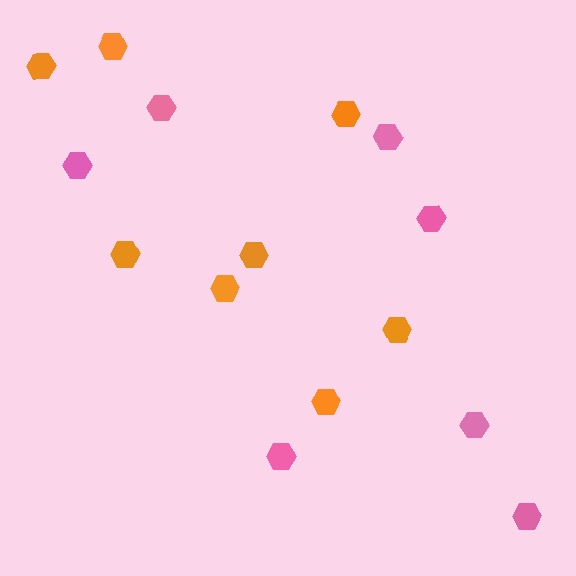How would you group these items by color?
There are 2 groups: one group of pink hexagons (7) and one group of orange hexagons (8).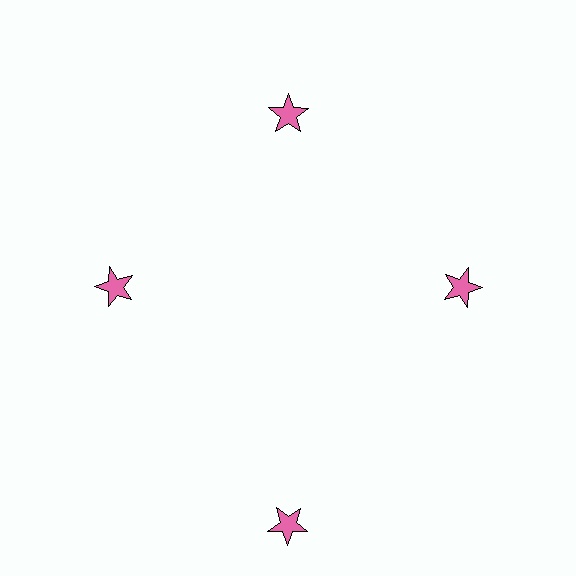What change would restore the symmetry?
The symmetry would be restored by moving it inward, back onto the ring so that all 4 stars sit at equal angles and equal distance from the center.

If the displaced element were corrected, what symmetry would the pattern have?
It would have 4-fold rotational symmetry — the pattern would map onto itself every 90 degrees.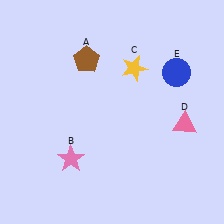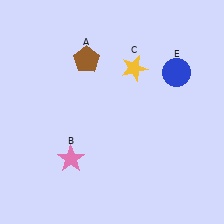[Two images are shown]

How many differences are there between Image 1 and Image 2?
There is 1 difference between the two images.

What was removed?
The pink triangle (D) was removed in Image 2.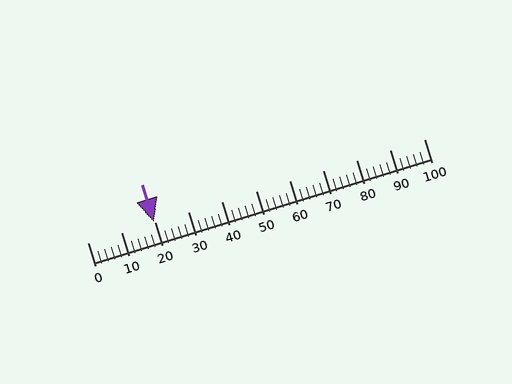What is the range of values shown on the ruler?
The ruler shows values from 0 to 100.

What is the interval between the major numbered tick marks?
The major tick marks are spaced 10 units apart.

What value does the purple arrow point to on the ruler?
The purple arrow points to approximately 20.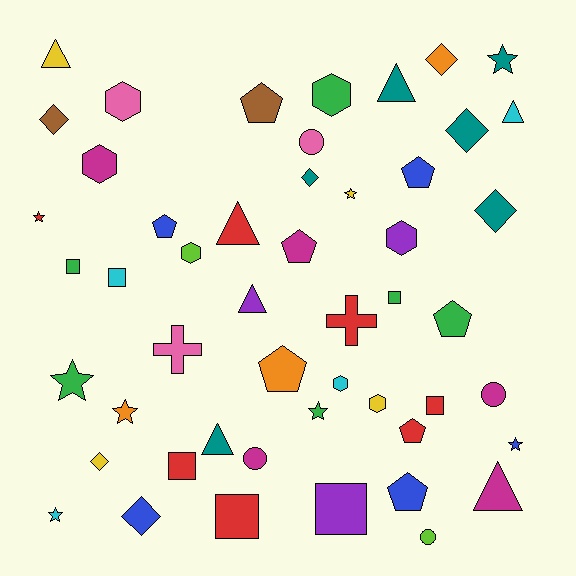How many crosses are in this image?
There are 2 crosses.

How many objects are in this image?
There are 50 objects.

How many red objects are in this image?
There are 7 red objects.